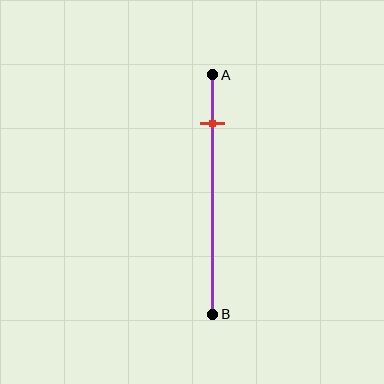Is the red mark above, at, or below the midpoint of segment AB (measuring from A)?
The red mark is above the midpoint of segment AB.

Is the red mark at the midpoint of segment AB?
No, the mark is at about 20% from A, not at the 50% midpoint.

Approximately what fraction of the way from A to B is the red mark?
The red mark is approximately 20% of the way from A to B.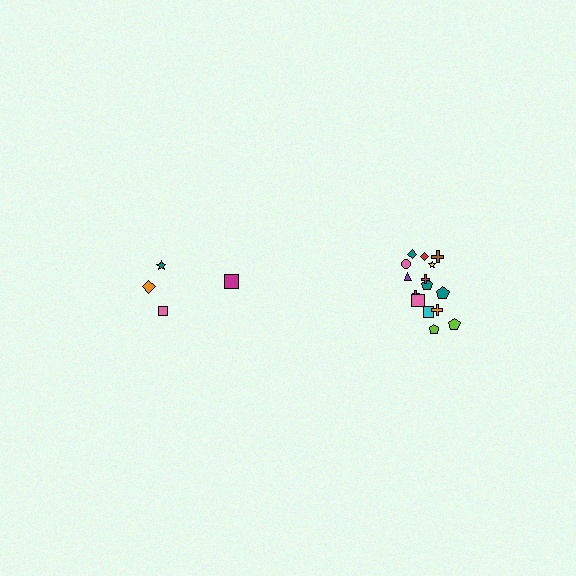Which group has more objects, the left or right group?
The right group.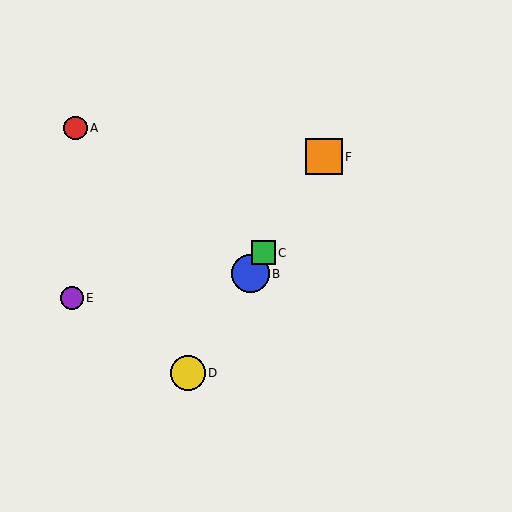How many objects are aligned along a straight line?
4 objects (B, C, D, F) are aligned along a straight line.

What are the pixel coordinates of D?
Object D is at (188, 373).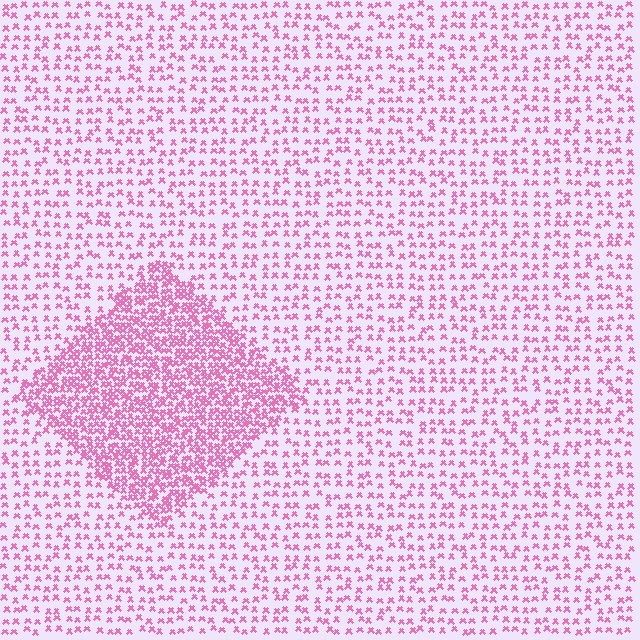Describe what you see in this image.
The image contains small pink elements arranged at two different densities. A diamond-shaped region is visible where the elements are more densely packed than the surrounding area.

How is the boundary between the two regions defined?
The boundary is defined by a change in element density (approximately 2.4x ratio). All elements are the same color, size, and shape.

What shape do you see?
I see a diamond.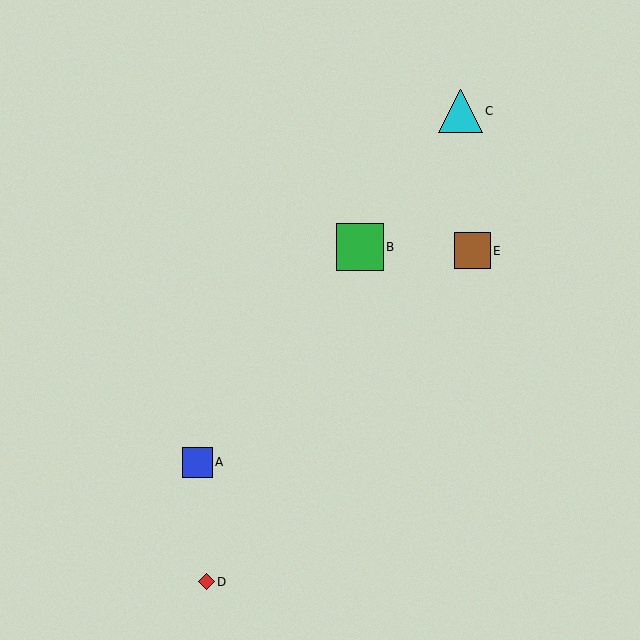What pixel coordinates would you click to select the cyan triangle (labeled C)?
Click at (460, 111) to select the cyan triangle C.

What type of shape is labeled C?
Shape C is a cyan triangle.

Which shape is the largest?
The green square (labeled B) is the largest.